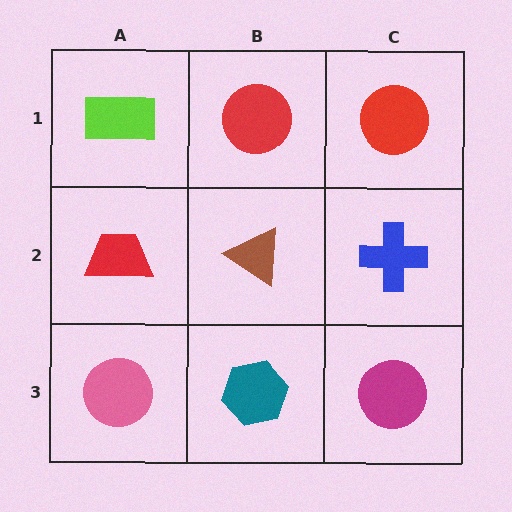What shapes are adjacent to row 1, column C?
A blue cross (row 2, column C), a red circle (row 1, column B).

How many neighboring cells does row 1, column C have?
2.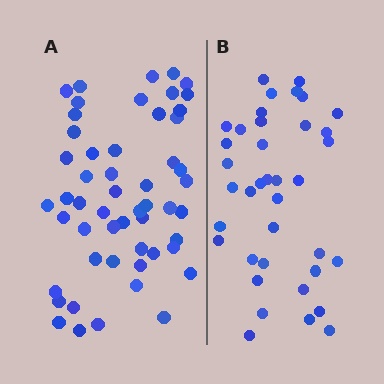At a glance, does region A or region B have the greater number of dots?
Region A (the left region) has more dots.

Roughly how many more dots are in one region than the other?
Region A has approximately 15 more dots than region B.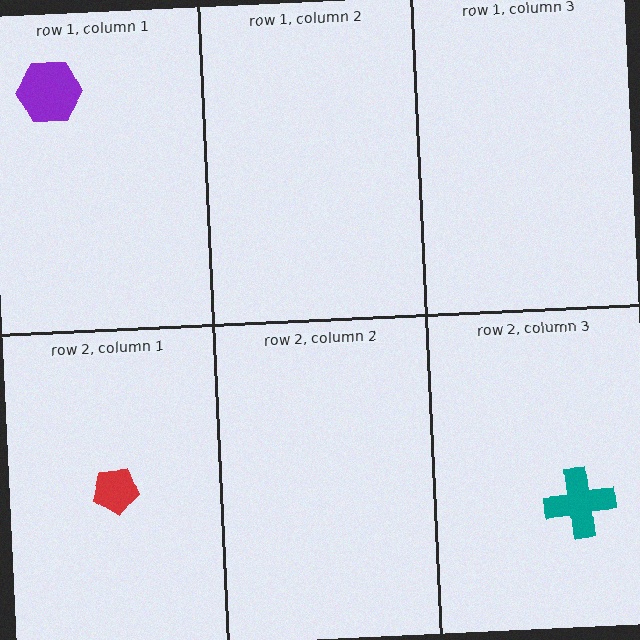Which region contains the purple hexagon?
The row 1, column 1 region.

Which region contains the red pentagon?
The row 2, column 1 region.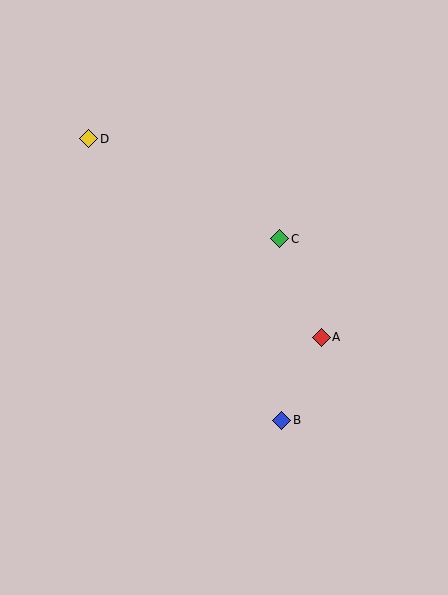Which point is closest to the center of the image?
Point C at (280, 239) is closest to the center.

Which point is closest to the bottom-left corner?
Point B is closest to the bottom-left corner.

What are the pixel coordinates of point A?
Point A is at (321, 337).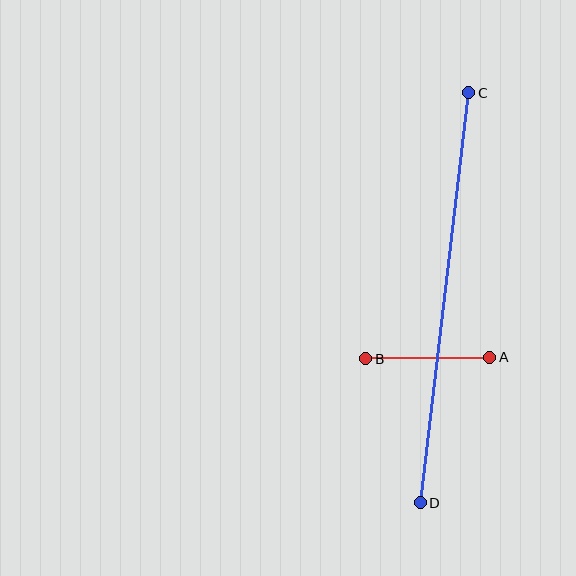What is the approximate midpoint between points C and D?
The midpoint is at approximately (444, 298) pixels.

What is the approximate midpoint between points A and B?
The midpoint is at approximately (428, 358) pixels.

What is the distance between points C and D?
The distance is approximately 413 pixels.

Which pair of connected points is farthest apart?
Points C and D are farthest apart.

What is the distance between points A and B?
The distance is approximately 124 pixels.